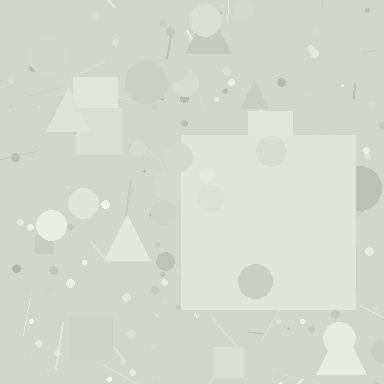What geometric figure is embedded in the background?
A square is embedded in the background.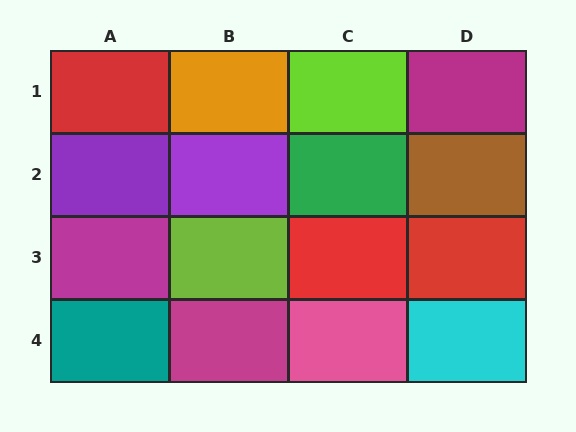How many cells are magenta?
3 cells are magenta.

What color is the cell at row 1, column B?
Orange.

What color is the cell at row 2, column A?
Purple.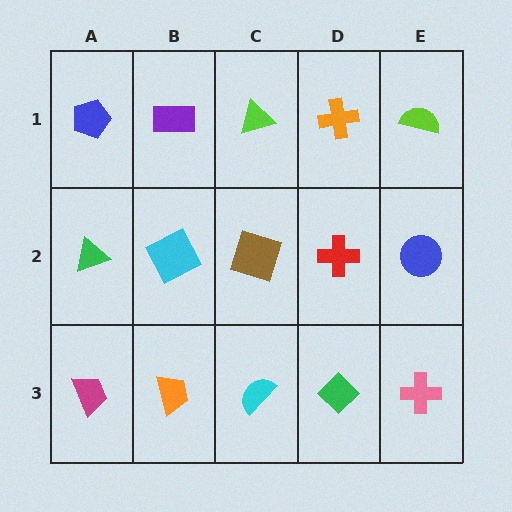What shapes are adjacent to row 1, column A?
A green triangle (row 2, column A), a purple rectangle (row 1, column B).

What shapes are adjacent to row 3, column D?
A red cross (row 2, column D), a cyan semicircle (row 3, column C), a pink cross (row 3, column E).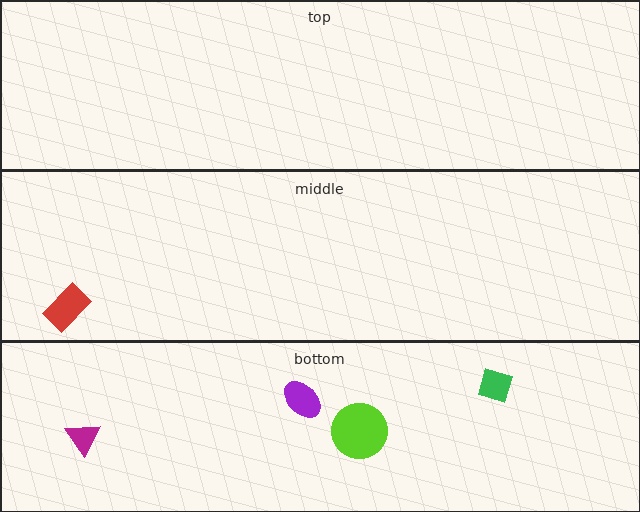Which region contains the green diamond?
The bottom region.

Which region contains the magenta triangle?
The bottom region.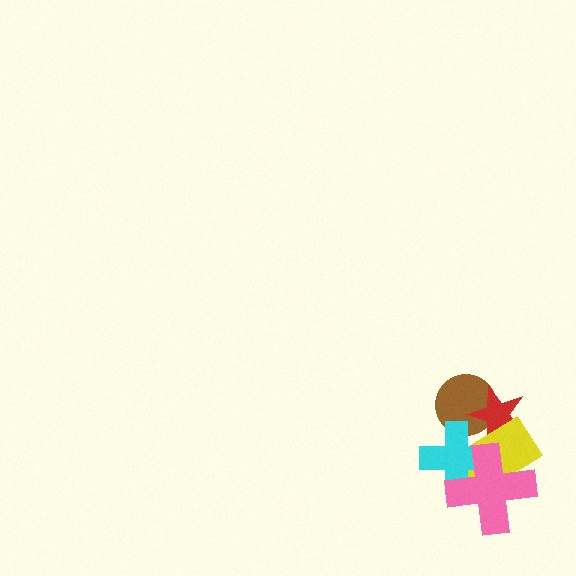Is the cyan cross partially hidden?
Yes, it is partially covered by another shape.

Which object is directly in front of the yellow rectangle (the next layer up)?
The cyan cross is directly in front of the yellow rectangle.